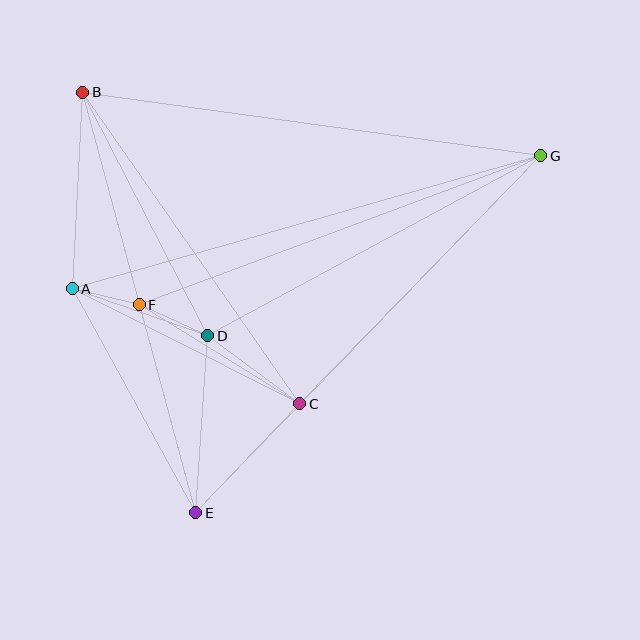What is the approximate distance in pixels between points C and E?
The distance between C and E is approximately 151 pixels.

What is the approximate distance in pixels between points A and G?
The distance between A and G is approximately 487 pixels.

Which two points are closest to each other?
Points A and F are closest to each other.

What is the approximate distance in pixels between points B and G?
The distance between B and G is approximately 462 pixels.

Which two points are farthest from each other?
Points E and G are farthest from each other.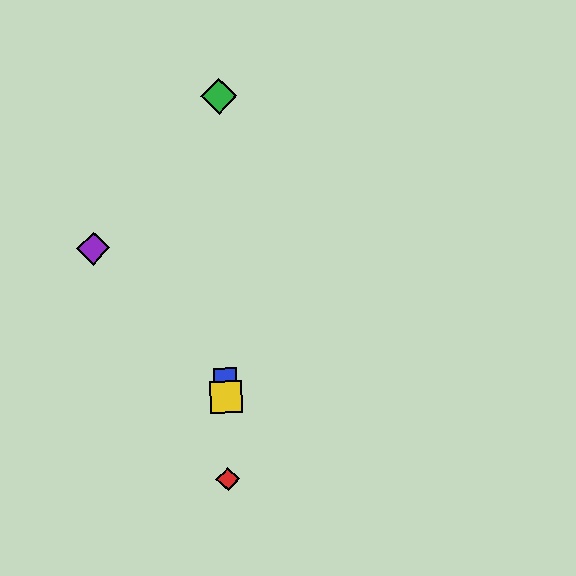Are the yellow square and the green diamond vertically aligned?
Yes, both are at x≈226.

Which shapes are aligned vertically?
The red diamond, the blue square, the green diamond, the yellow square are aligned vertically.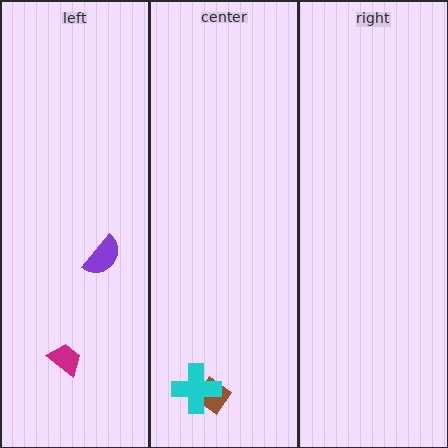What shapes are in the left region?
The magenta trapezoid, the purple semicircle.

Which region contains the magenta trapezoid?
The left region.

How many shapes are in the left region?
2.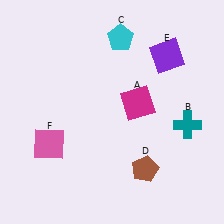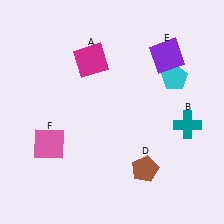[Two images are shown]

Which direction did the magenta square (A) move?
The magenta square (A) moved left.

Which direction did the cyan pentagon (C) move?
The cyan pentagon (C) moved right.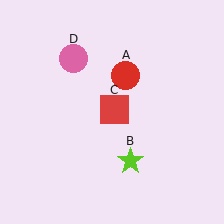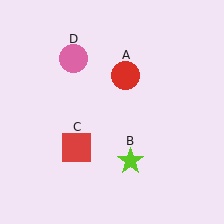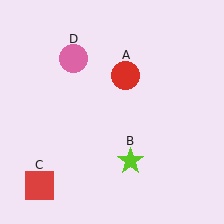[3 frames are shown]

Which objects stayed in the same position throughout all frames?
Red circle (object A) and lime star (object B) and pink circle (object D) remained stationary.